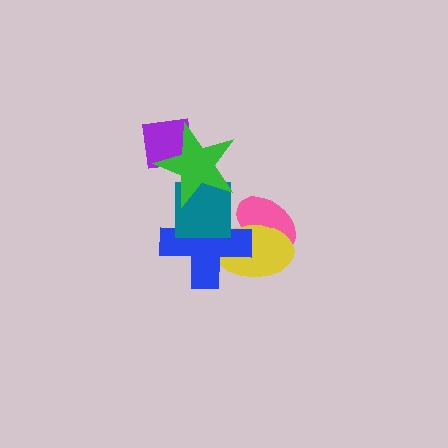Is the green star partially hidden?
No, no other shape covers it.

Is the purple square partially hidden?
Yes, it is partially covered by another shape.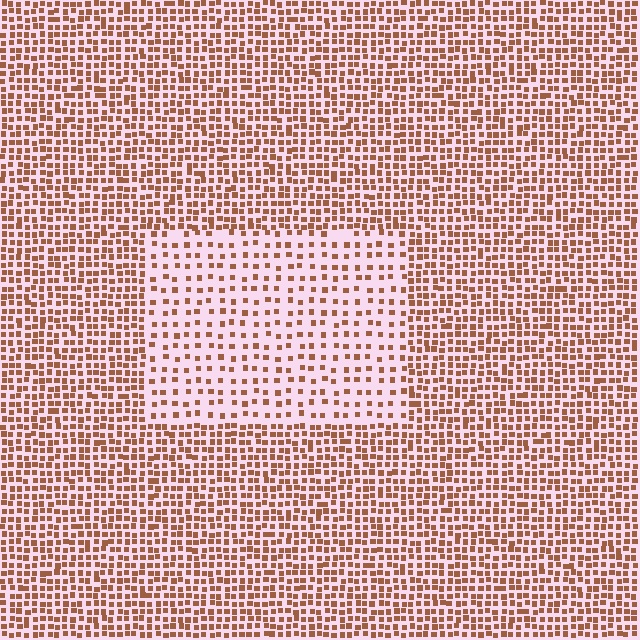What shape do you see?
I see a rectangle.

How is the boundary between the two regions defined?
The boundary is defined by a change in element density (approximately 2.2x ratio). All elements are the same color, size, and shape.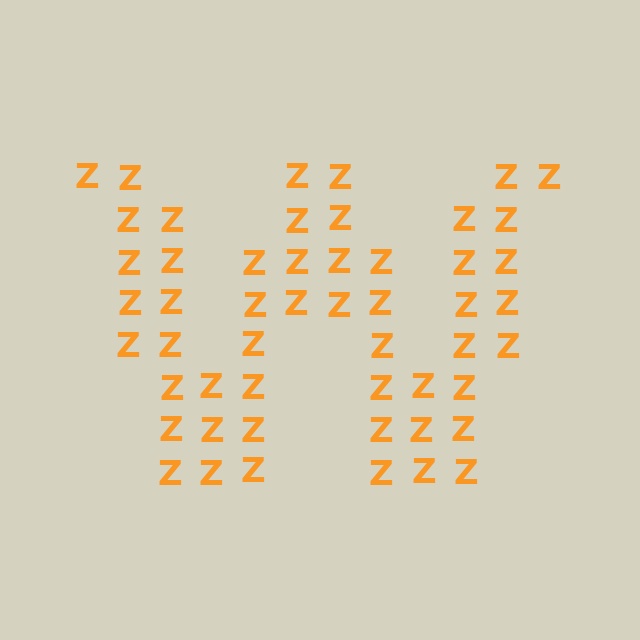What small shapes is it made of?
It is made of small letter Z's.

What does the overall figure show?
The overall figure shows the letter W.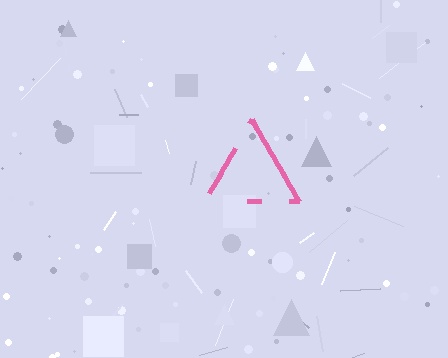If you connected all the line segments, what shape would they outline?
They would outline a triangle.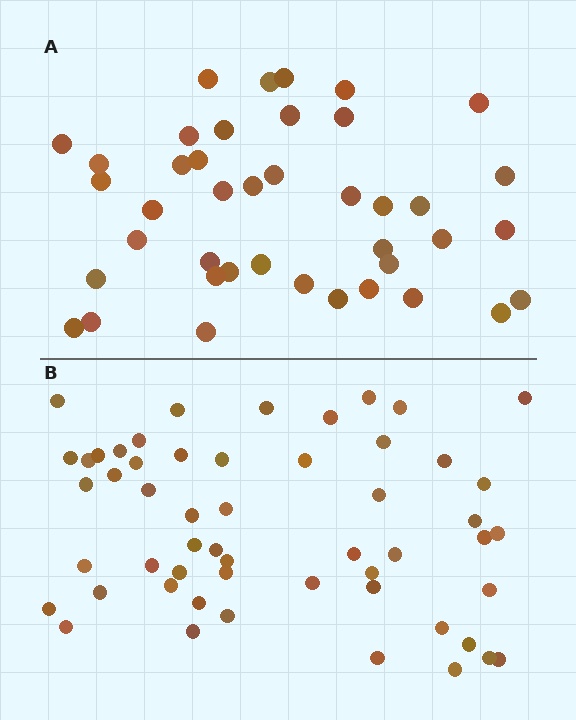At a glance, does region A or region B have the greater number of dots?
Region B (the bottom region) has more dots.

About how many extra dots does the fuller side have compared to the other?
Region B has approximately 15 more dots than region A.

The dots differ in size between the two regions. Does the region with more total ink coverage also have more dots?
No. Region A has more total ink coverage because its dots are larger, but region B actually contains more individual dots. Total area can be misleading — the number of items is what matters here.